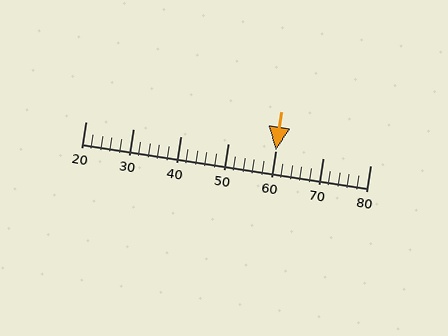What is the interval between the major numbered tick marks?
The major tick marks are spaced 10 units apart.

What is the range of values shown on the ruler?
The ruler shows values from 20 to 80.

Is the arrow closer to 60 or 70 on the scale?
The arrow is closer to 60.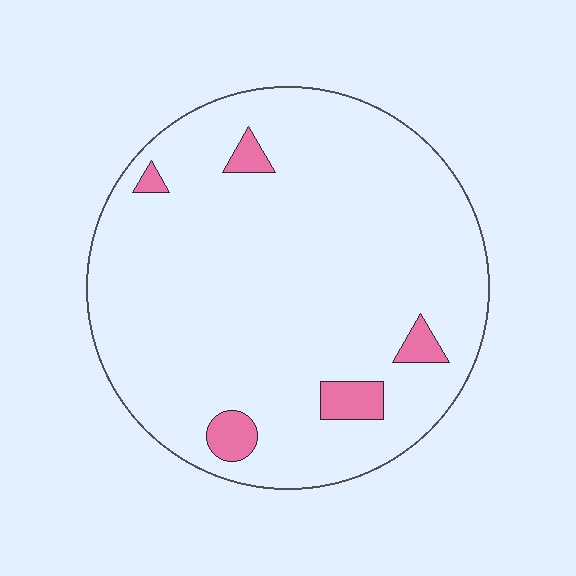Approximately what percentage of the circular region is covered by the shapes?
Approximately 5%.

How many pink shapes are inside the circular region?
5.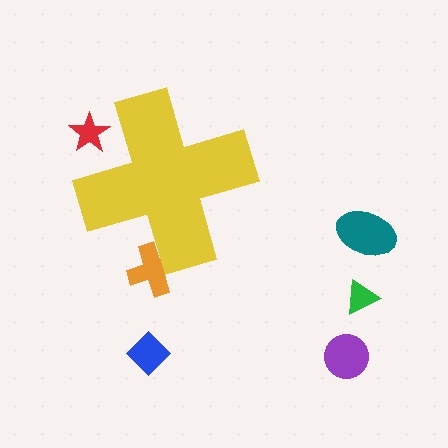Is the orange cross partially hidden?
Yes, the orange cross is partially hidden behind the yellow cross.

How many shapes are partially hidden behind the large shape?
2 shapes are partially hidden.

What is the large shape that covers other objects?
A yellow cross.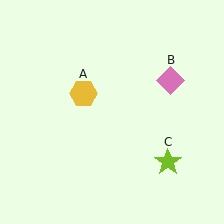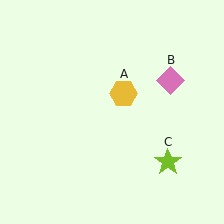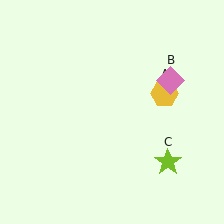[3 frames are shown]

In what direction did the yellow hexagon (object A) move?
The yellow hexagon (object A) moved right.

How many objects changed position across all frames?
1 object changed position: yellow hexagon (object A).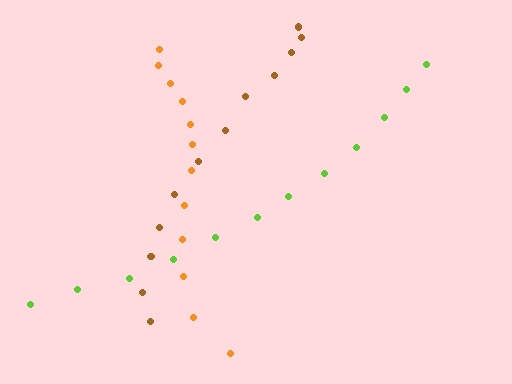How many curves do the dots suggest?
There are 3 distinct paths.